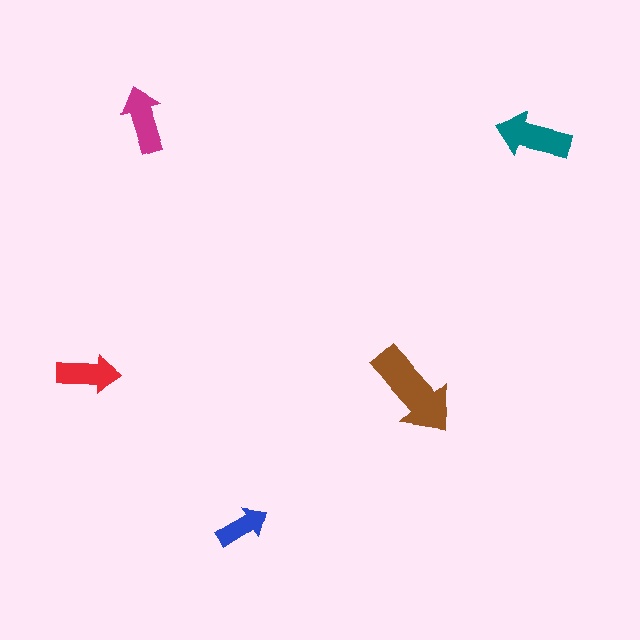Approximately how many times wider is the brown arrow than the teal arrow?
About 1.5 times wider.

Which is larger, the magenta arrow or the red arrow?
The magenta one.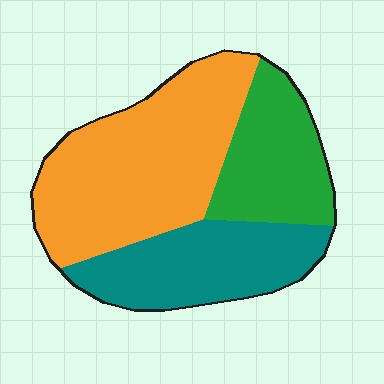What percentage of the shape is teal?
Teal takes up about one quarter (1/4) of the shape.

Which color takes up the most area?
Orange, at roughly 50%.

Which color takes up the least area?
Green, at roughly 25%.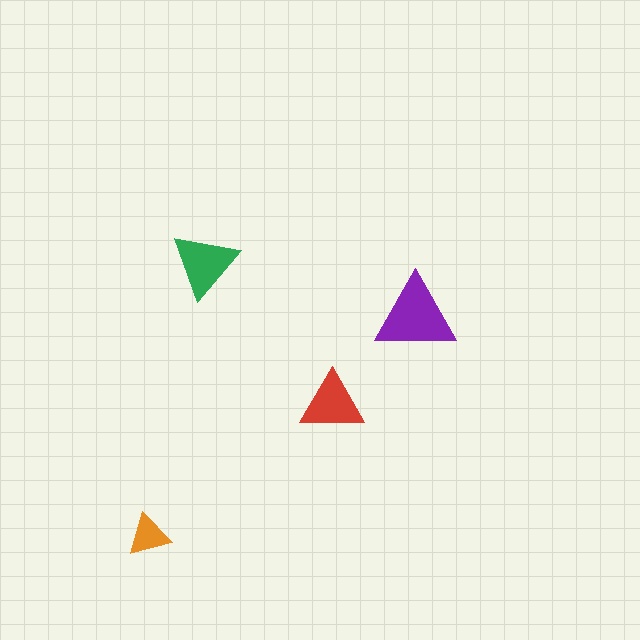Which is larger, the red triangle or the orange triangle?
The red one.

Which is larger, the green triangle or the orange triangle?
The green one.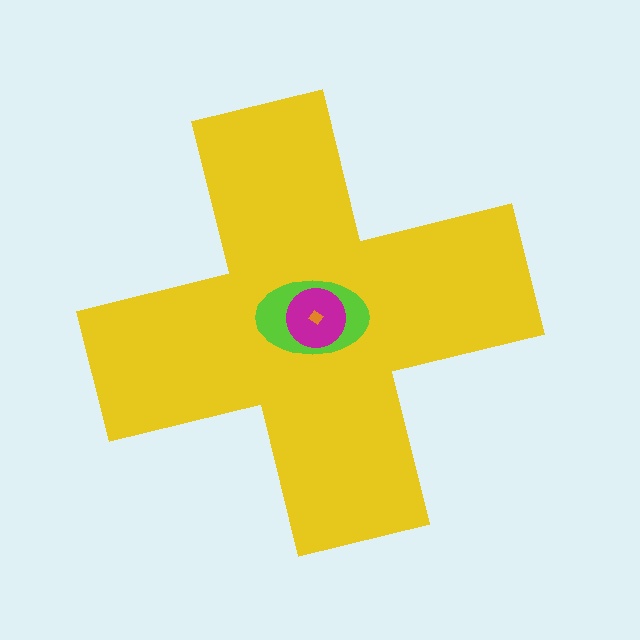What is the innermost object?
The orange diamond.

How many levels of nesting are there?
4.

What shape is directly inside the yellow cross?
The lime ellipse.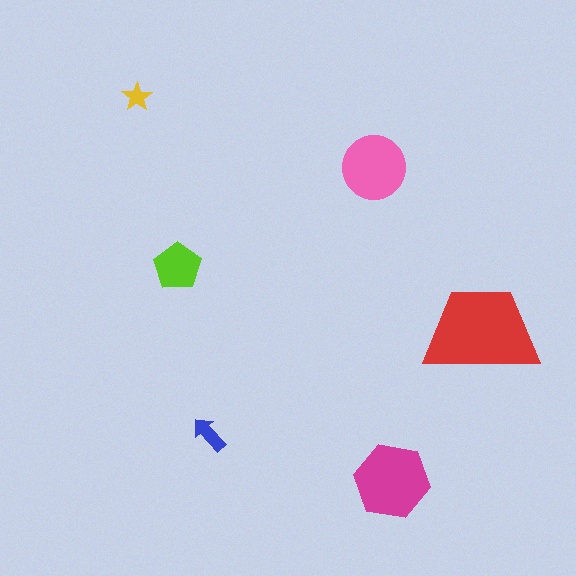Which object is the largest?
The red trapezoid.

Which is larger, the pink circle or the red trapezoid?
The red trapezoid.